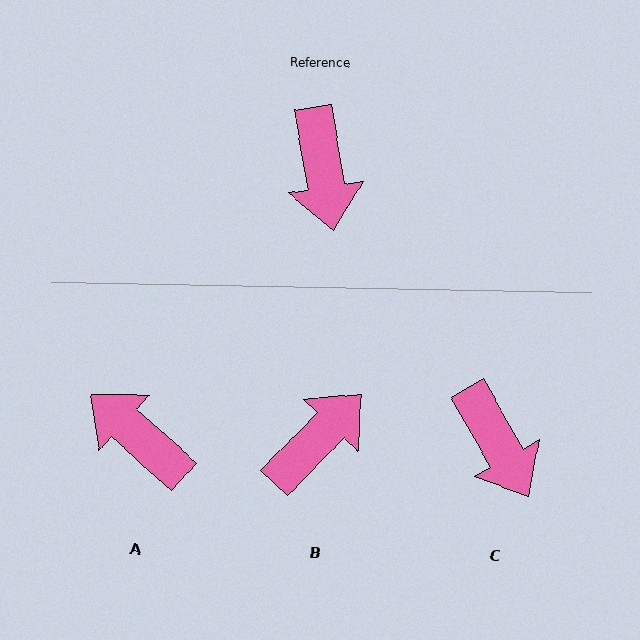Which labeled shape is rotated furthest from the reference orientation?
A, about 141 degrees away.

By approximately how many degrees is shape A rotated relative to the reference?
Approximately 141 degrees clockwise.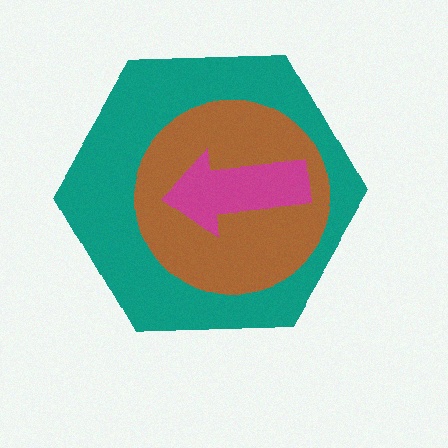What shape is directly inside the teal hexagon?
The brown circle.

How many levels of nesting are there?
3.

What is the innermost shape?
The magenta arrow.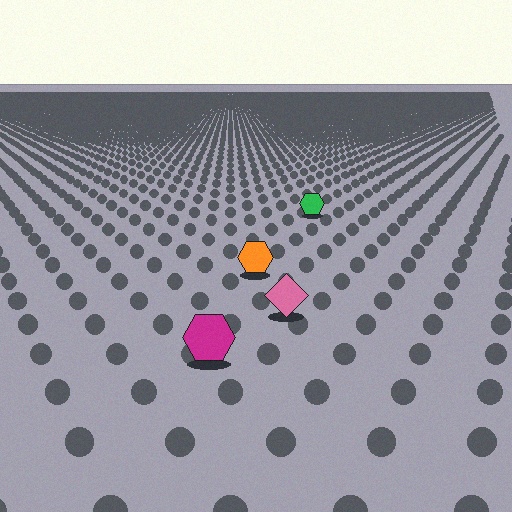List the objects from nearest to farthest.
From nearest to farthest: the magenta hexagon, the pink diamond, the orange hexagon, the green hexagon.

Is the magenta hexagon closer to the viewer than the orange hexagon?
Yes. The magenta hexagon is closer — you can tell from the texture gradient: the ground texture is coarser near it.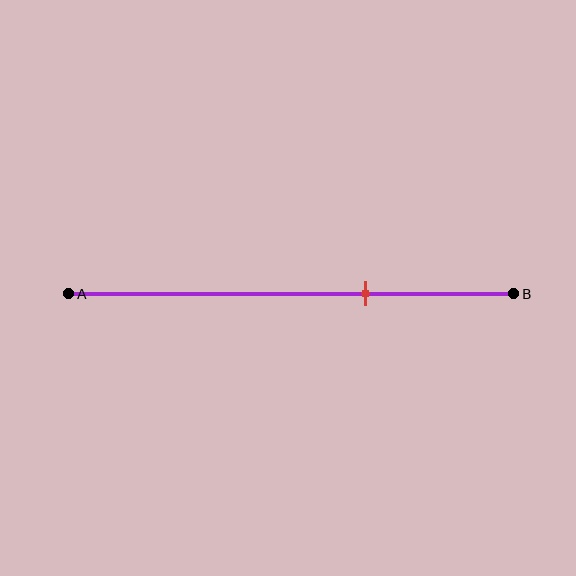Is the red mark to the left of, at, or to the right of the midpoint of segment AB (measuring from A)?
The red mark is to the right of the midpoint of segment AB.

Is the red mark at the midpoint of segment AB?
No, the mark is at about 65% from A, not at the 50% midpoint.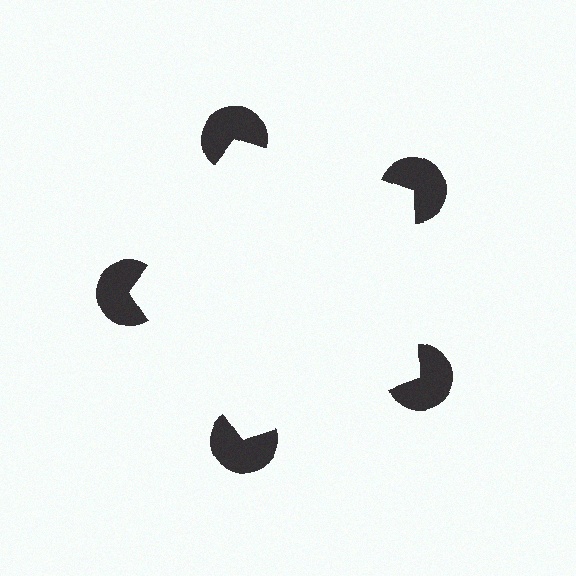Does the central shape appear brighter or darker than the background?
It typically appears slightly brighter than the background, even though no actual brightness change is drawn.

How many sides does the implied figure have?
5 sides.